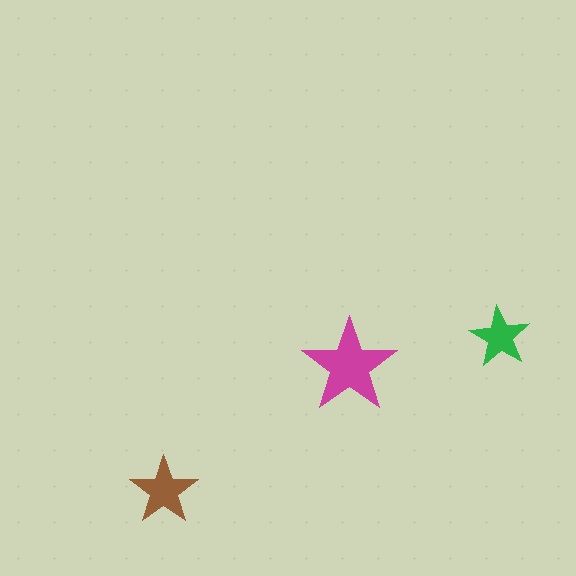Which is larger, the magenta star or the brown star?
The magenta one.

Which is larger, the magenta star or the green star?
The magenta one.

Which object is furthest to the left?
The brown star is leftmost.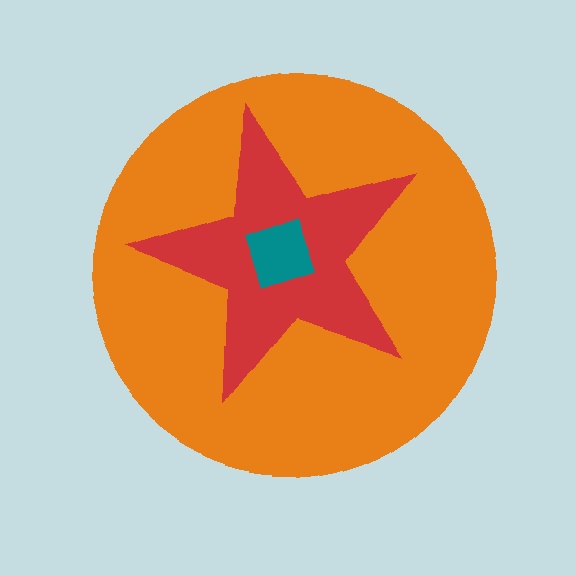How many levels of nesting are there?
3.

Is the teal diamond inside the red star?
Yes.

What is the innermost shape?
The teal diamond.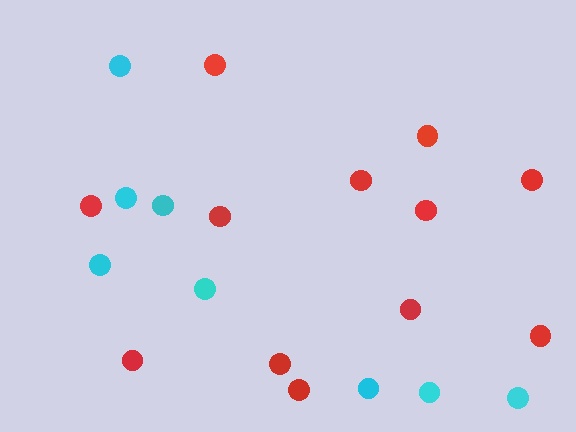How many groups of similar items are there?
There are 2 groups: one group of red circles (12) and one group of cyan circles (8).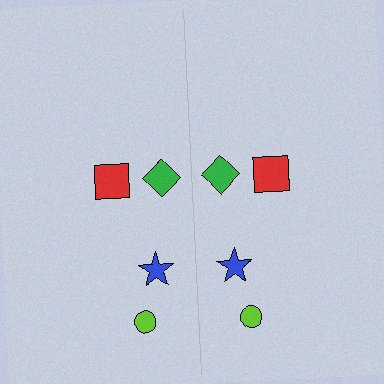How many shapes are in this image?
There are 8 shapes in this image.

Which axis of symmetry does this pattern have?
The pattern has a vertical axis of symmetry running through the center of the image.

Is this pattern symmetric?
Yes, this pattern has bilateral (reflection) symmetry.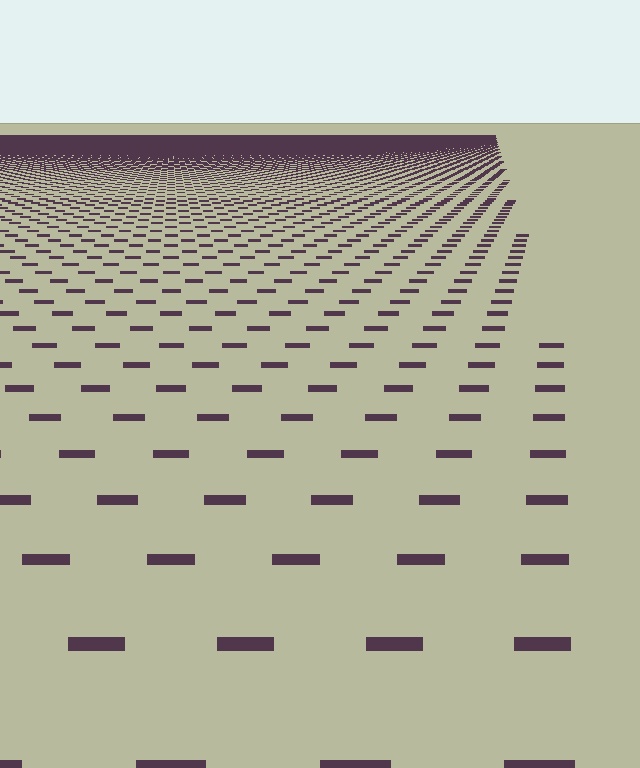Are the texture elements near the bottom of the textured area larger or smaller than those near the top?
Larger. Near the bottom, elements are closer to the viewer and appear at a bigger on-screen size.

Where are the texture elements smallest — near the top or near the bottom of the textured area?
Near the top.